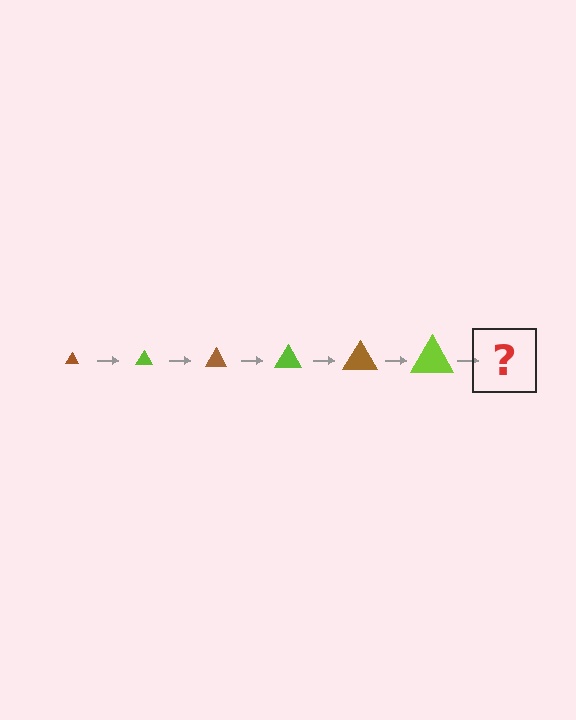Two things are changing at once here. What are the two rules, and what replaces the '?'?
The two rules are that the triangle grows larger each step and the color cycles through brown and lime. The '?' should be a brown triangle, larger than the previous one.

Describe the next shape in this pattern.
It should be a brown triangle, larger than the previous one.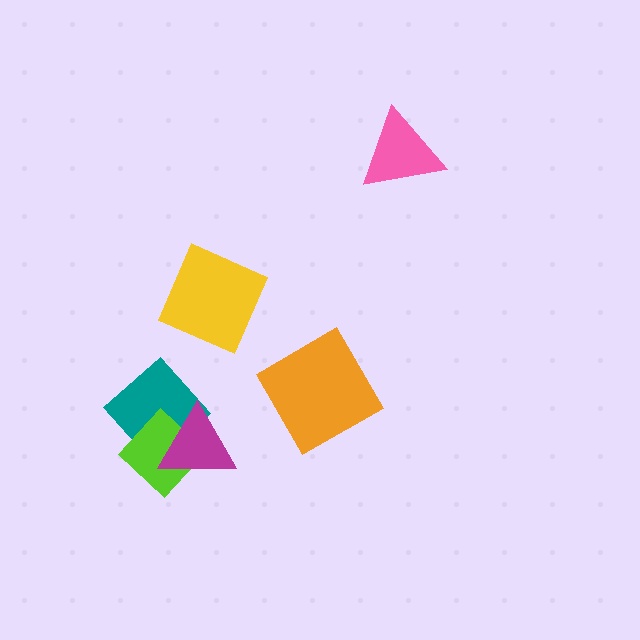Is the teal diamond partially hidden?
Yes, it is partially covered by another shape.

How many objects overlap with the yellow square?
0 objects overlap with the yellow square.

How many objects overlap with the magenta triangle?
2 objects overlap with the magenta triangle.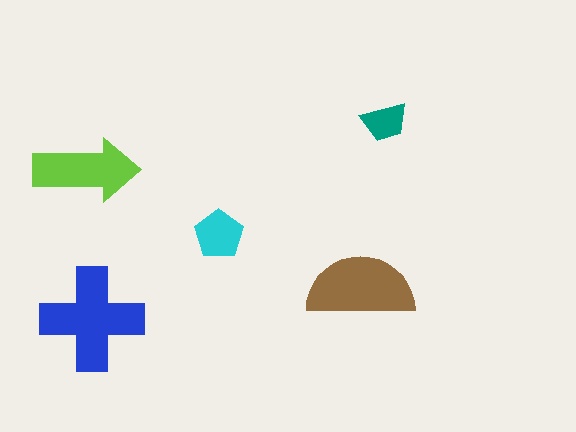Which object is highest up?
The teal trapezoid is topmost.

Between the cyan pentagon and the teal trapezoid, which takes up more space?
The cyan pentagon.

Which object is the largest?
The blue cross.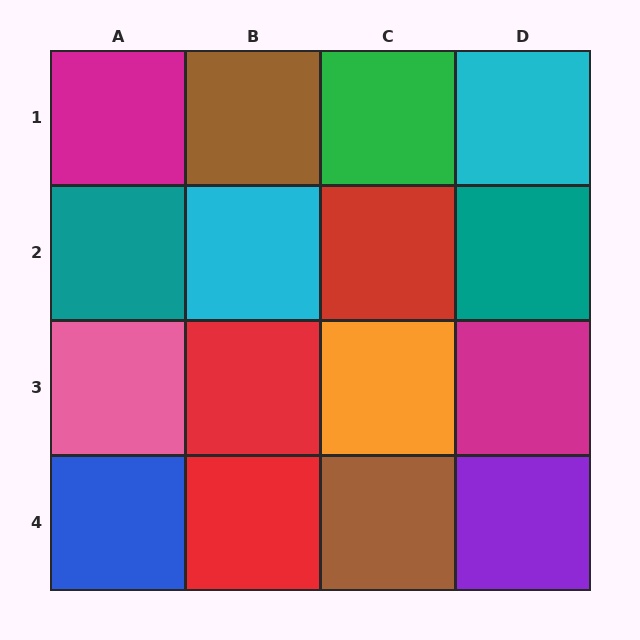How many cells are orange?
1 cell is orange.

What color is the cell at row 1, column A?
Magenta.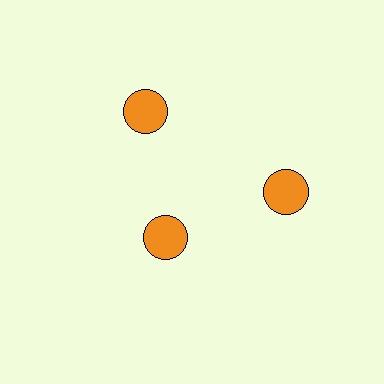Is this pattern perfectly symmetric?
No. The 3 orange circles are arranged in a ring, but one element near the 7 o'clock position is pulled inward toward the center, breaking the 3-fold rotational symmetry.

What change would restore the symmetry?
The symmetry would be restored by moving it outward, back onto the ring so that all 3 circles sit at equal angles and equal distance from the center.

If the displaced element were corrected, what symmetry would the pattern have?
It would have 3-fold rotational symmetry — the pattern would map onto itself every 120 degrees.